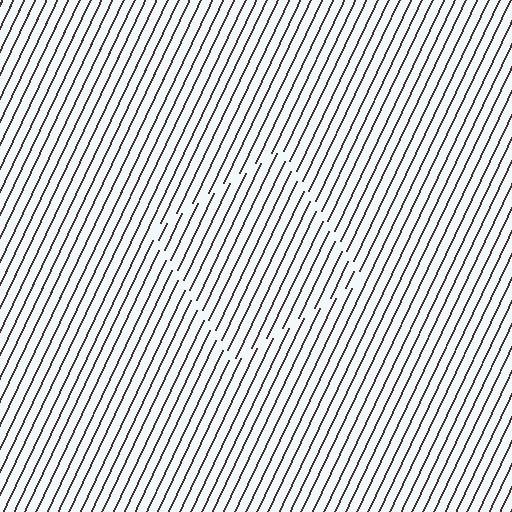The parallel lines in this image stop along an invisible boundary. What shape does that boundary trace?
An illusory square. The interior of the shape contains the same grating, shifted by half a period — the contour is defined by the phase discontinuity where line-ends from the inner and outer gratings abut.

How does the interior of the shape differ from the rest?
The interior of the shape contains the same grating, shifted by half a period — the contour is defined by the phase discontinuity where line-ends from the inner and outer gratings abut.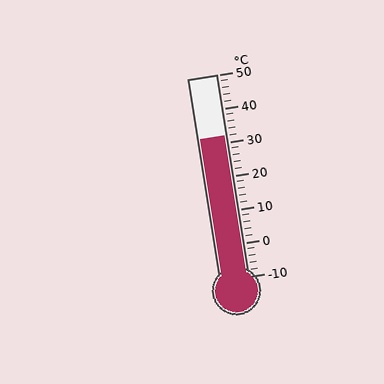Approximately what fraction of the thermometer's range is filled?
The thermometer is filled to approximately 70% of its range.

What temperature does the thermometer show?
The thermometer shows approximately 32°C.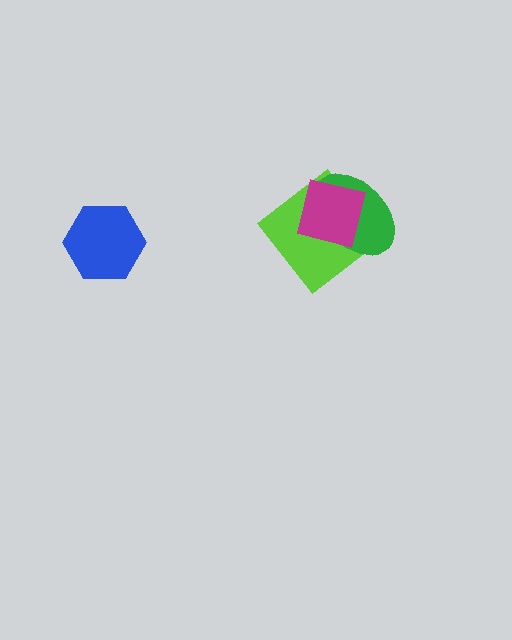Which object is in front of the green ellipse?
The magenta square is in front of the green ellipse.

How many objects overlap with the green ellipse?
2 objects overlap with the green ellipse.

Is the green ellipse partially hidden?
Yes, it is partially covered by another shape.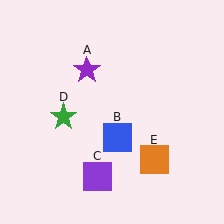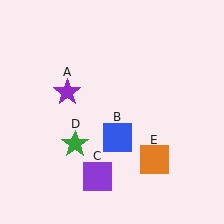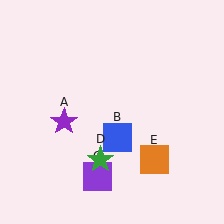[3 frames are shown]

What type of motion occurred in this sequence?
The purple star (object A), green star (object D) rotated counterclockwise around the center of the scene.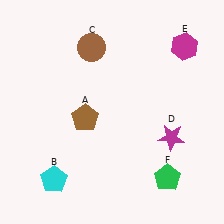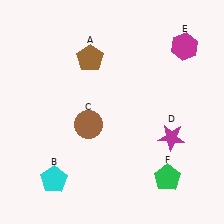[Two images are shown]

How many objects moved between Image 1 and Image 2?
2 objects moved between the two images.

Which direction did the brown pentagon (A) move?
The brown pentagon (A) moved up.